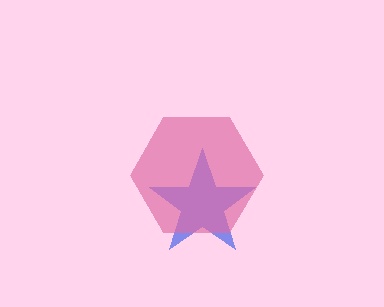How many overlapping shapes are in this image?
There are 2 overlapping shapes in the image.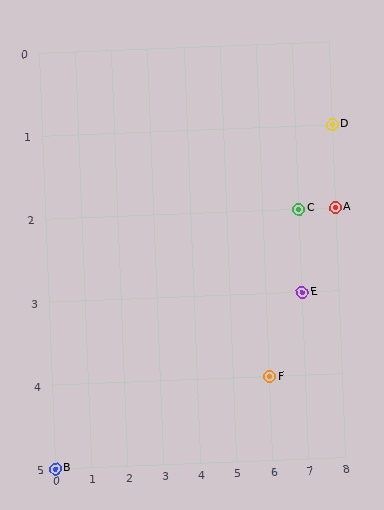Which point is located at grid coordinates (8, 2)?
Point A is at (8, 2).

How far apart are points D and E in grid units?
Points D and E are 1 column and 2 rows apart (about 2.2 grid units diagonally).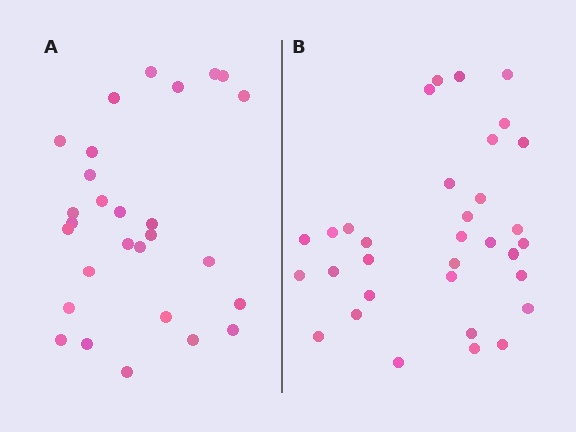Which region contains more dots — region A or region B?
Region B (the right region) has more dots.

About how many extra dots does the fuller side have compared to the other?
Region B has about 5 more dots than region A.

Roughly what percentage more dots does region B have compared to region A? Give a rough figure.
About 20% more.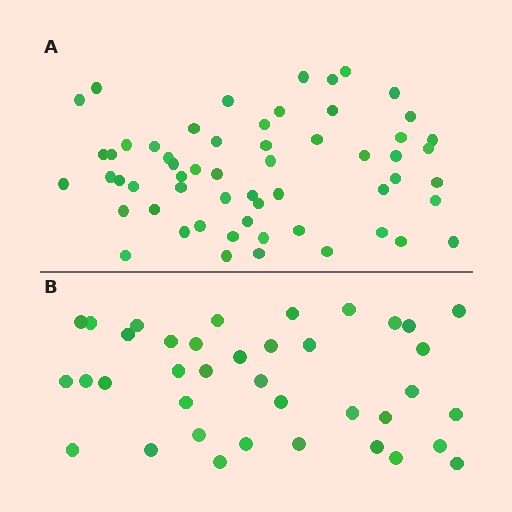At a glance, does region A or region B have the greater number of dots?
Region A (the top region) has more dots.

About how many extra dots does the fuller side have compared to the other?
Region A has approximately 20 more dots than region B.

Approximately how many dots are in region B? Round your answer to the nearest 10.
About 40 dots. (The exact count is 38, which rounds to 40.)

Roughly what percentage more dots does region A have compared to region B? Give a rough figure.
About 55% more.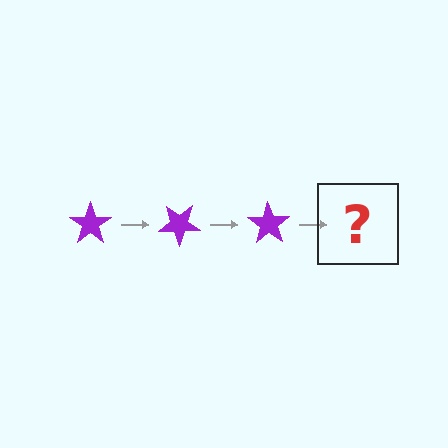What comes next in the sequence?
The next element should be a purple star rotated 105 degrees.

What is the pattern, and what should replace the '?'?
The pattern is that the star rotates 35 degrees each step. The '?' should be a purple star rotated 105 degrees.